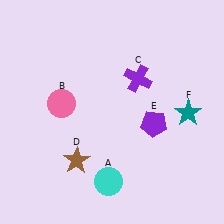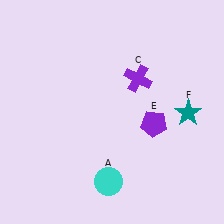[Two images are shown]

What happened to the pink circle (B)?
The pink circle (B) was removed in Image 2. It was in the top-left area of Image 1.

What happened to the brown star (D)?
The brown star (D) was removed in Image 2. It was in the bottom-left area of Image 1.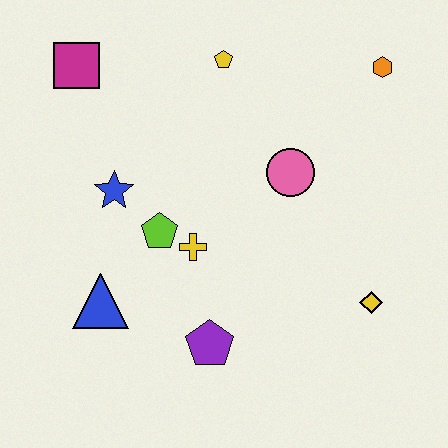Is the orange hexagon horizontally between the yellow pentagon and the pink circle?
No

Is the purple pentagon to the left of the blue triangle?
No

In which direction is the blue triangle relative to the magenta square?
The blue triangle is below the magenta square.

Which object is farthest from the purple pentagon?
The orange hexagon is farthest from the purple pentagon.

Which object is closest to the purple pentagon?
The yellow cross is closest to the purple pentagon.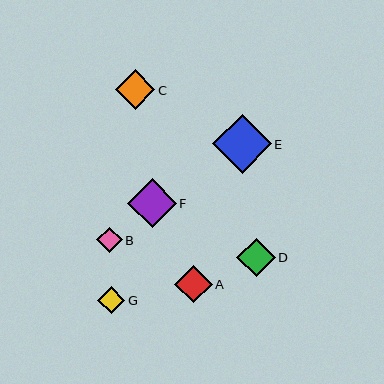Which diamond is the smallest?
Diamond B is the smallest with a size of approximately 26 pixels.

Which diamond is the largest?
Diamond E is the largest with a size of approximately 58 pixels.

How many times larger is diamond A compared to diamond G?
Diamond A is approximately 1.4 times the size of diamond G.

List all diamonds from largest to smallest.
From largest to smallest: E, F, C, D, A, G, B.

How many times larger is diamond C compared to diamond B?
Diamond C is approximately 1.5 times the size of diamond B.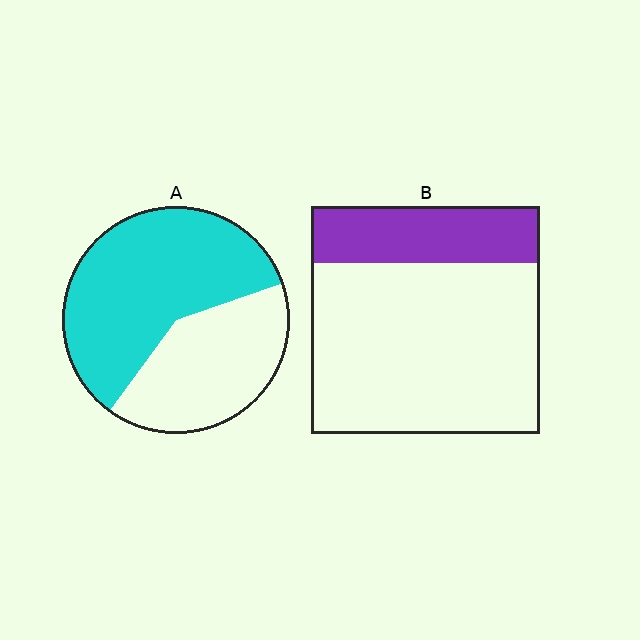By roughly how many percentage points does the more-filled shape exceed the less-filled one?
By roughly 35 percentage points (A over B).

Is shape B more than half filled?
No.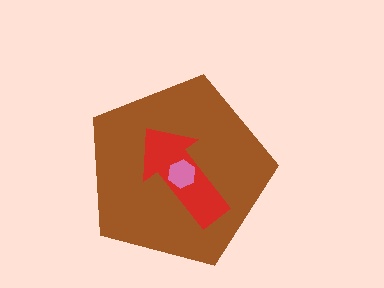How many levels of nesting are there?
3.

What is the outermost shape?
The brown pentagon.